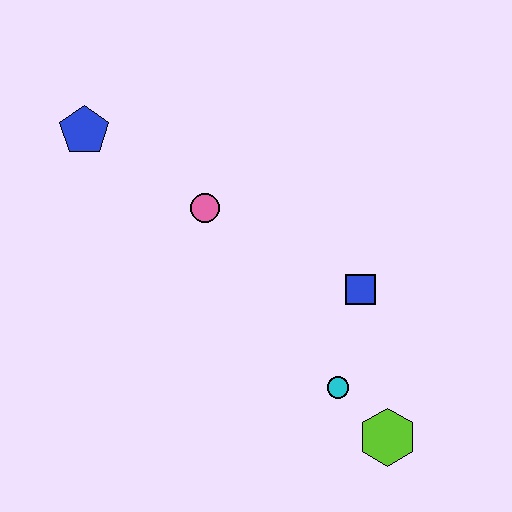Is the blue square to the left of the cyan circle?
No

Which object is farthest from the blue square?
The blue pentagon is farthest from the blue square.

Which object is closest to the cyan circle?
The lime hexagon is closest to the cyan circle.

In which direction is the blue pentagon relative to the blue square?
The blue pentagon is to the left of the blue square.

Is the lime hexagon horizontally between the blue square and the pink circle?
No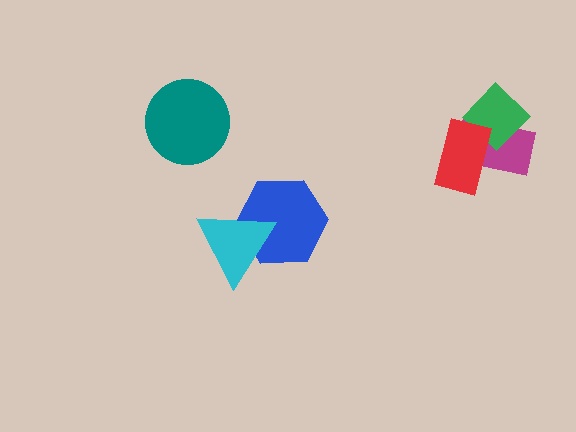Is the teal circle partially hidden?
No, no other shape covers it.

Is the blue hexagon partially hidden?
Yes, it is partially covered by another shape.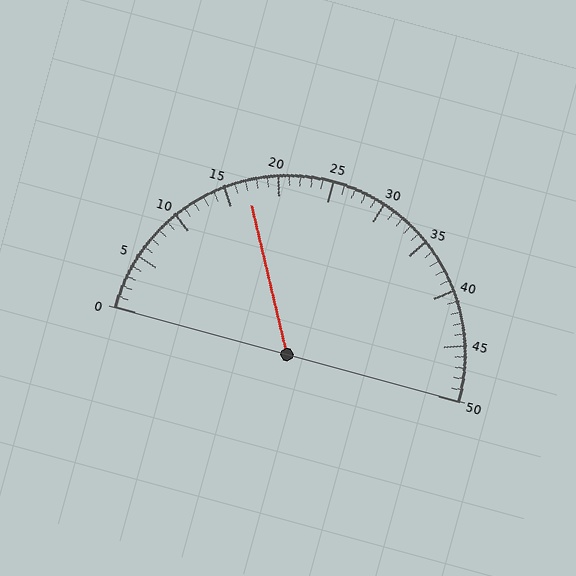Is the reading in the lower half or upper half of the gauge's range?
The reading is in the lower half of the range (0 to 50).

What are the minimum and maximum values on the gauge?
The gauge ranges from 0 to 50.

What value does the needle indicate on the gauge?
The needle indicates approximately 17.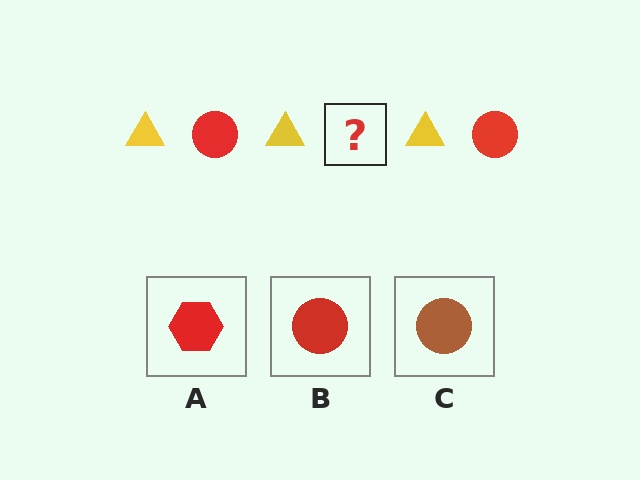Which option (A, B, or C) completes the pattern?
B.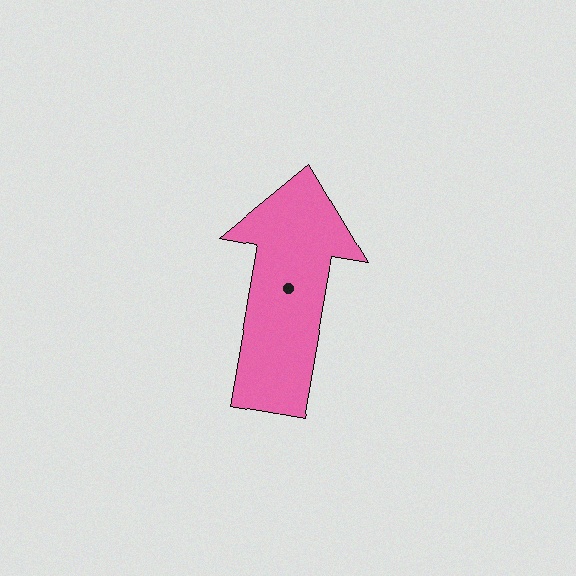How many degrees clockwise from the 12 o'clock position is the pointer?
Approximately 10 degrees.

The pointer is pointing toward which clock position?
Roughly 12 o'clock.